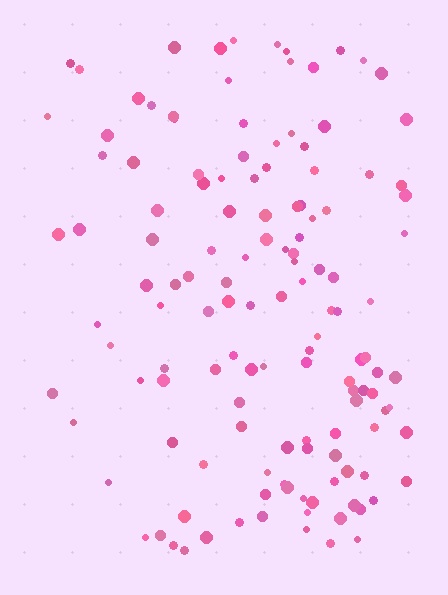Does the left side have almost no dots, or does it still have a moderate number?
Still a moderate number, just noticeably fewer than the right.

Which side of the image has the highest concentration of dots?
The right.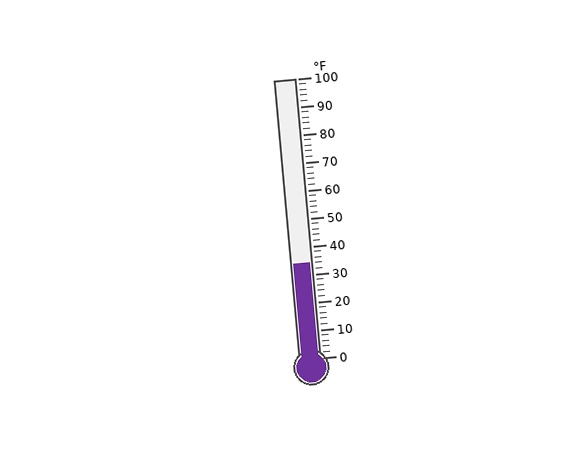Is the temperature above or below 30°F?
The temperature is above 30°F.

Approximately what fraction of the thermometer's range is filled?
The thermometer is filled to approximately 35% of its range.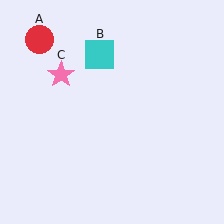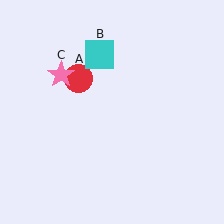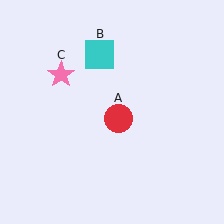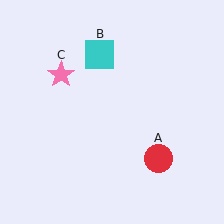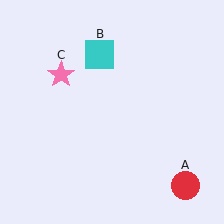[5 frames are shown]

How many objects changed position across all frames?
1 object changed position: red circle (object A).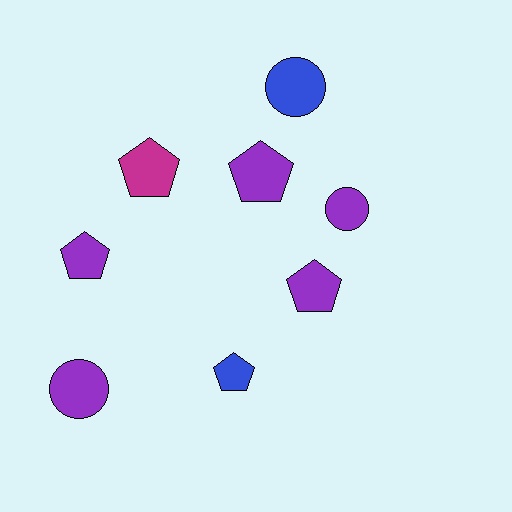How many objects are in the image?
There are 8 objects.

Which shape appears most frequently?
Pentagon, with 5 objects.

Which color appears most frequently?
Purple, with 5 objects.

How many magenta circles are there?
There are no magenta circles.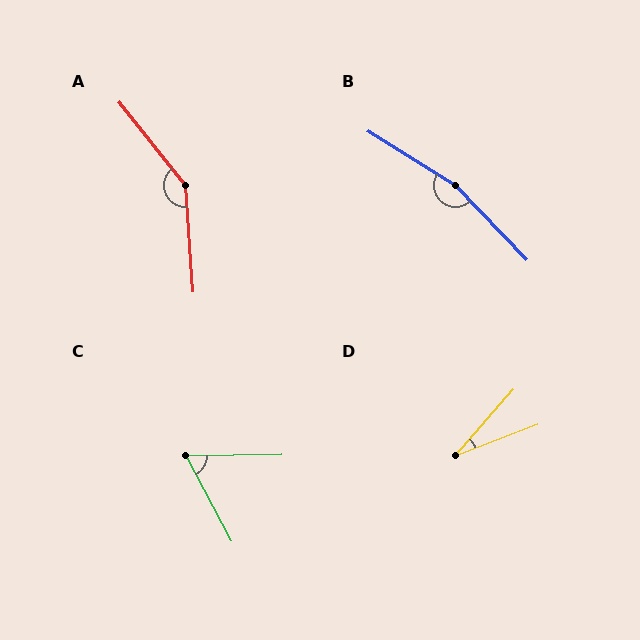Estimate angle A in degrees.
Approximately 146 degrees.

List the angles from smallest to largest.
D (28°), C (63°), A (146°), B (166°).